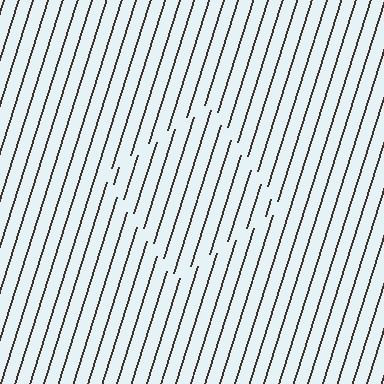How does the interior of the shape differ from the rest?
The interior of the shape contains the same grating, shifted by half a period — the contour is defined by the phase discontinuity where line-ends from the inner and outer gratings abut.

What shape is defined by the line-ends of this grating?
An illusory square. The interior of the shape contains the same grating, shifted by half a period — the contour is defined by the phase discontinuity where line-ends from the inner and outer gratings abut.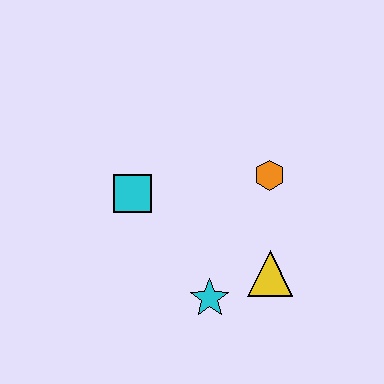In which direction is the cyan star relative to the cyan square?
The cyan star is below the cyan square.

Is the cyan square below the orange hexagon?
Yes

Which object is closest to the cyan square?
The cyan star is closest to the cyan square.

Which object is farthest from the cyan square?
The yellow triangle is farthest from the cyan square.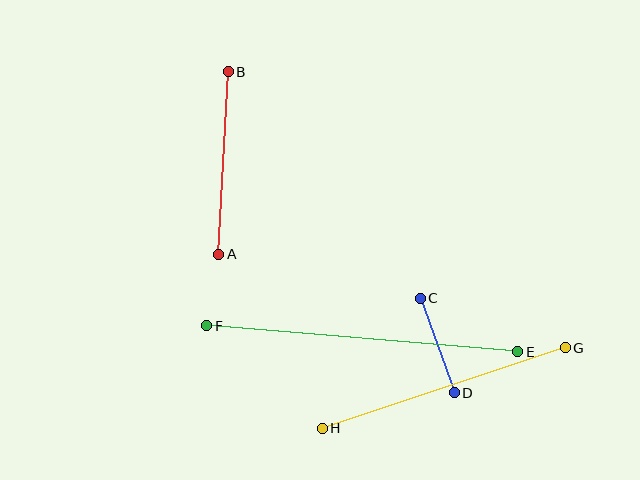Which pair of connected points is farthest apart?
Points E and F are farthest apart.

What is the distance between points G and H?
The distance is approximately 256 pixels.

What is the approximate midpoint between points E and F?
The midpoint is at approximately (362, 339) pixels.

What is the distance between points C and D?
The distance is approximately 101 pixels.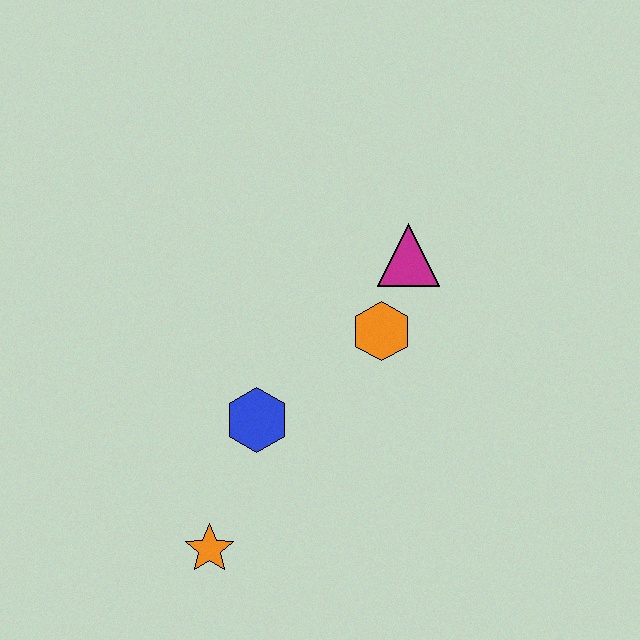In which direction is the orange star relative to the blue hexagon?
The orange star is below the blue hexagon.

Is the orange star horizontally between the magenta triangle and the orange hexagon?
No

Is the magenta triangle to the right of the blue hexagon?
Yes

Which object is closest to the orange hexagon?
The magenta triangle is closest to the orange hexagon.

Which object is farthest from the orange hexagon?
The orange star is farthest from the orange hexagon.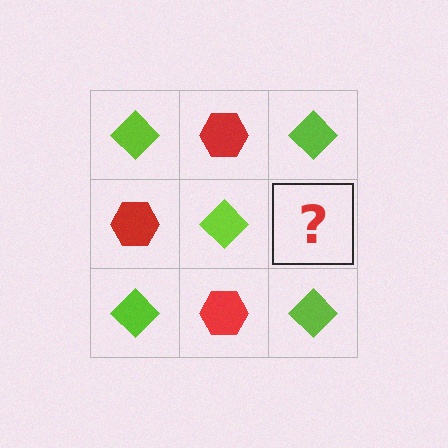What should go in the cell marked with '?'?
The missing cell should contain a red hexagon.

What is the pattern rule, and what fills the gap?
The rule is that it alternates lime diamond and red hexagon in a checkerboard pattern. The gap should be filled with a red hexagon.